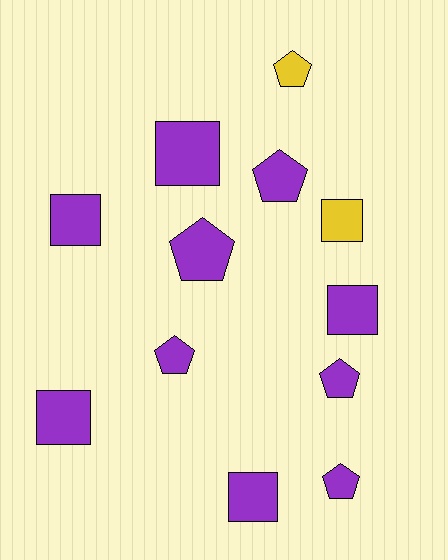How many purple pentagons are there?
There are 5 purple pentagons.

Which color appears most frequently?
Purple, with 10 objects.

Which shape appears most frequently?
Square, with 6 objects.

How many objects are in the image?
There are 12 objects.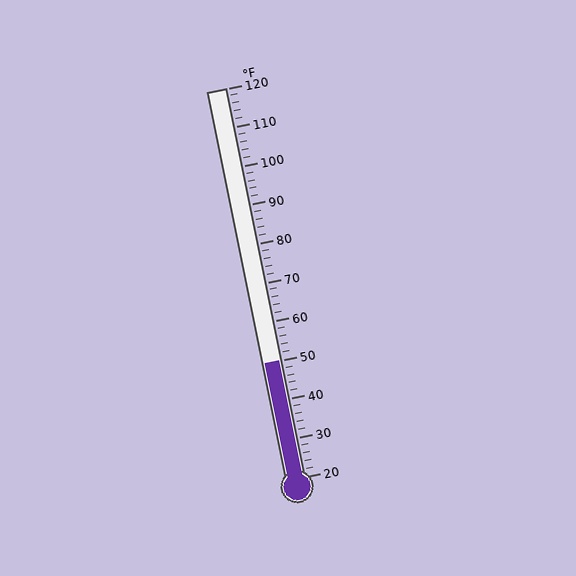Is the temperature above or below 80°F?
The temperature is below 80°F.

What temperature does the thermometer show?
The thermometer shows approximately 50°F.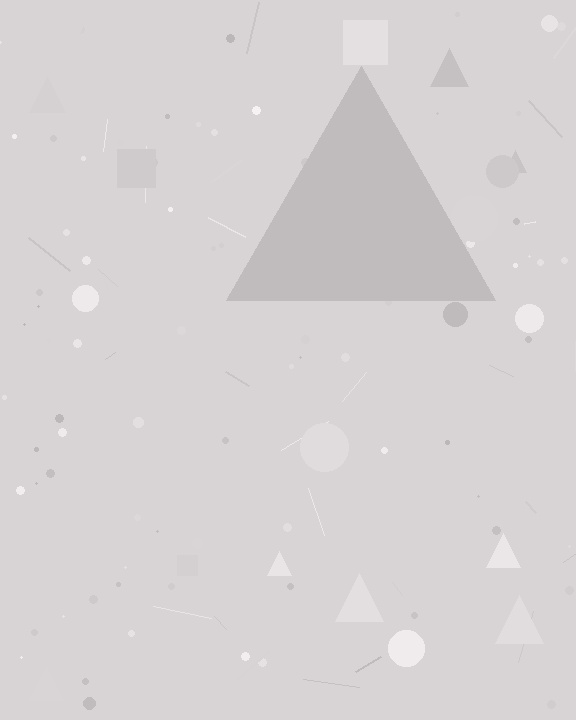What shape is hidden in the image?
A triangle is hidden in the image.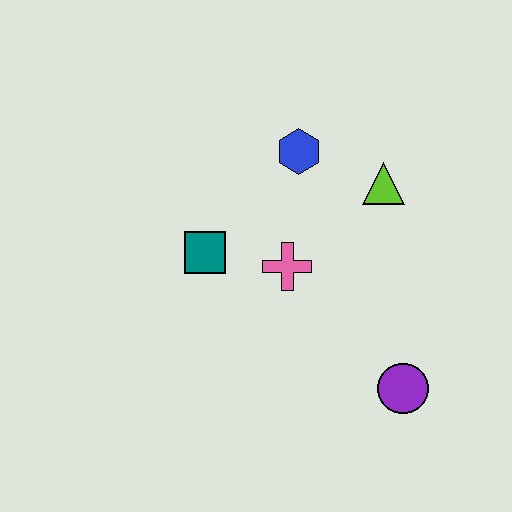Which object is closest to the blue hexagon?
The lime triangle is closest to the blue hexagon.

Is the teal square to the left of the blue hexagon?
Yes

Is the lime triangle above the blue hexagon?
No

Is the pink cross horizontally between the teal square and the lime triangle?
Yes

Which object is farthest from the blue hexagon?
The purple circle is farthest from the blue hexagon.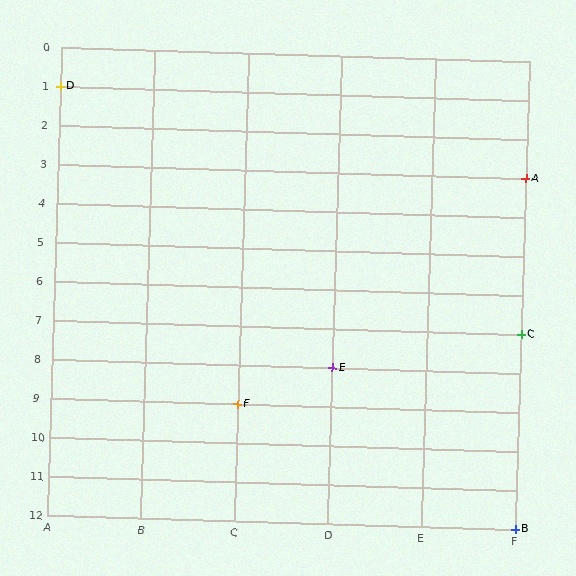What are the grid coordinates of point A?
Point A is at grid coordinates (F, 3).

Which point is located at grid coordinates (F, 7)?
Point C is at (F, 7).